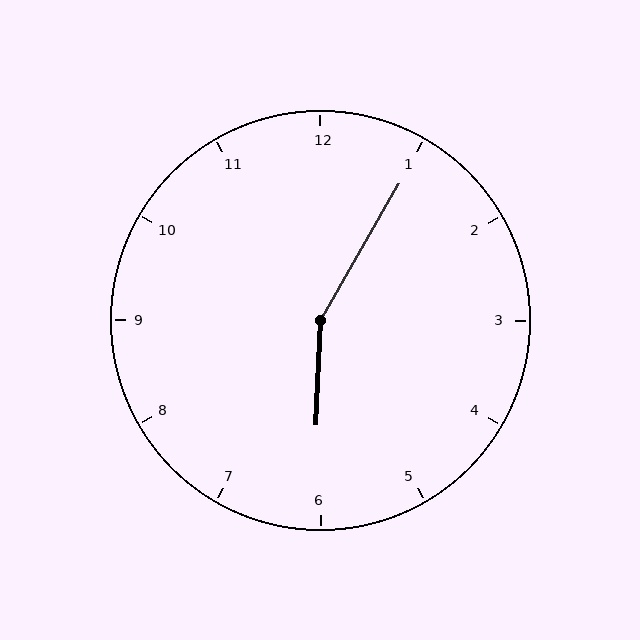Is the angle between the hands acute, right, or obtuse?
It is obtuse.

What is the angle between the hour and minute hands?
Approximately 152 degrees.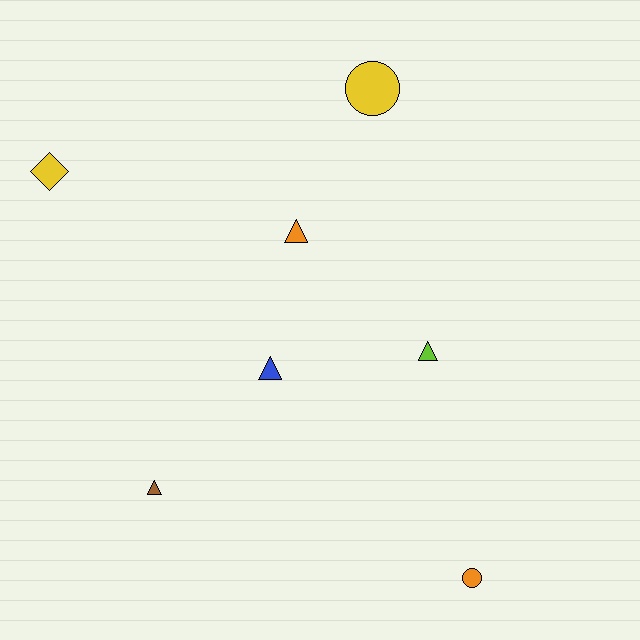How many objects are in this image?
There are 7 objects.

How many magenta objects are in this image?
There are no magenta objects.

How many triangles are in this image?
There are 4 triangles.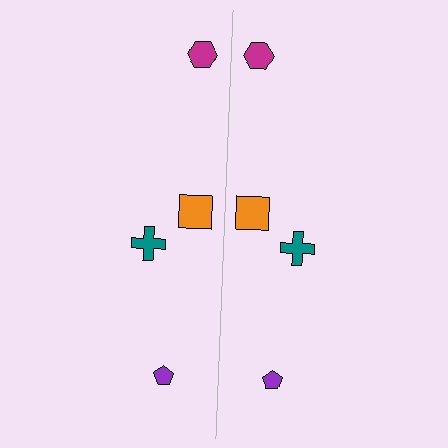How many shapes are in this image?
There are 8 shapes in this image.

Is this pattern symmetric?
Yes, this pattern has bilateral (reflection) symmetry.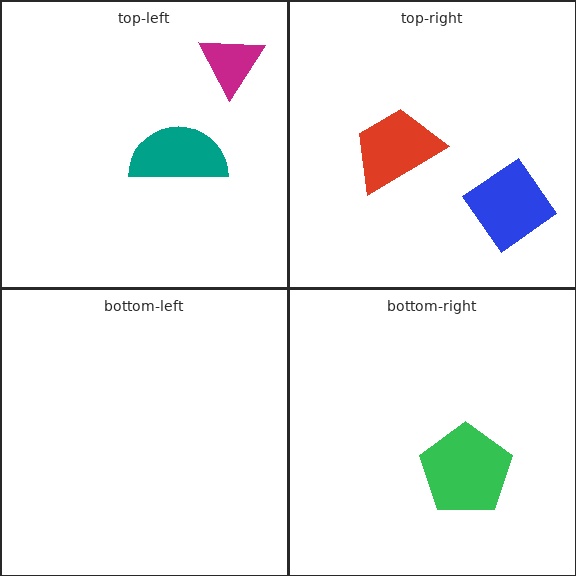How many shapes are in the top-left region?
2.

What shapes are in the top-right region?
The blue diamond, the red trapezoid.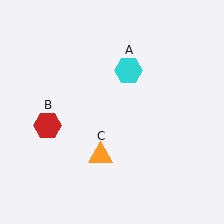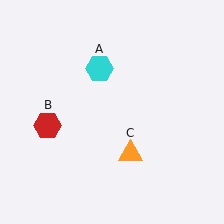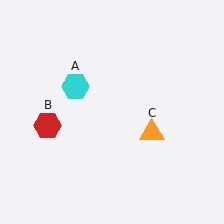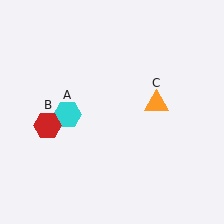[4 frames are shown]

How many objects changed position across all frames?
2 objects changed position: cyan hexagon (object A), orange triangle (object C).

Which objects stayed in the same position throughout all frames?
Red hexagon (object B) remained stationary.